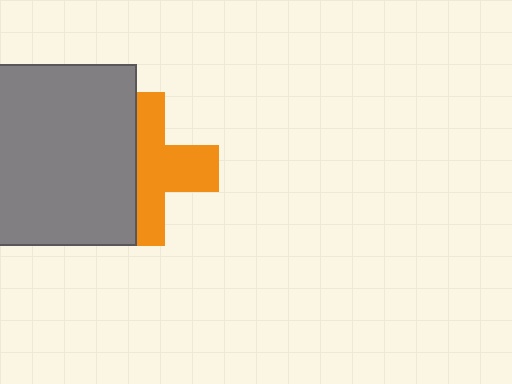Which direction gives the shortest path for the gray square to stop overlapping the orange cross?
Moving left gives the shortest separation.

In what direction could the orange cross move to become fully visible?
The orange cross could move right. That would shift it out from behind the gray square entirely.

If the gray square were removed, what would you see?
You would see the complete orange cross.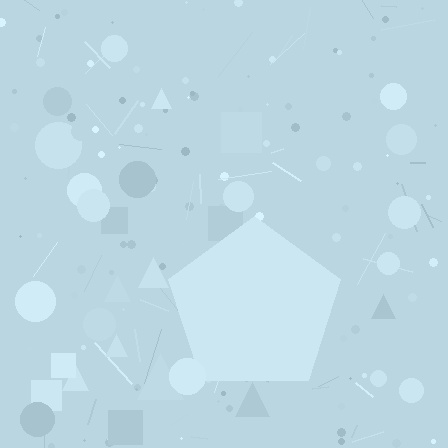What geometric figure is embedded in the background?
A pentagon is embedded in the background.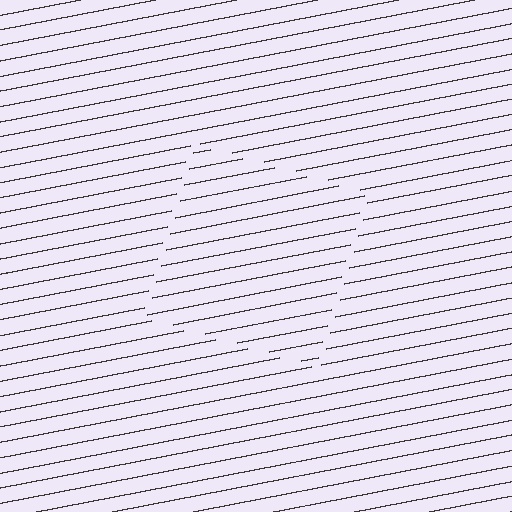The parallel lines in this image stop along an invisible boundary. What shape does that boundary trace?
An illusory square. The interior of the shape contains the same grating, shifted by half a period — the contour is defined by the phase discontinuity where line-ends from the inner and outer gratings abut.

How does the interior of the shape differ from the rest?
The interior of the shape contains the same grating, shifted by half a period — the contour is defined by the phase discontinuity where line-ends from the inner and outer gratings abut.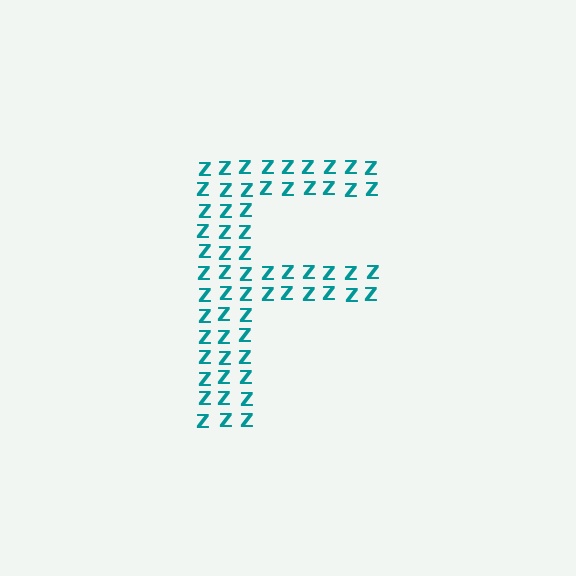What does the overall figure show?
The overall figure shows the letter F.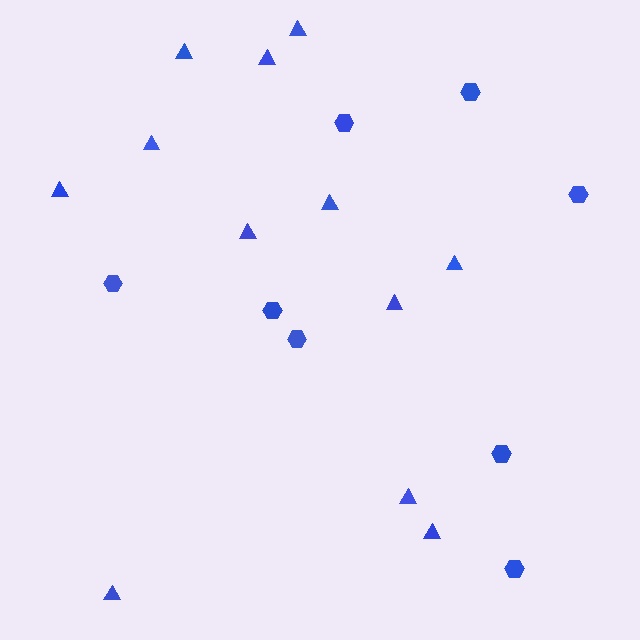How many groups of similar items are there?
There are 2 groups: one group of hexagons (8) and one group of triangles (12).